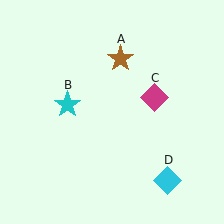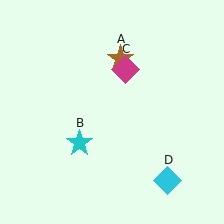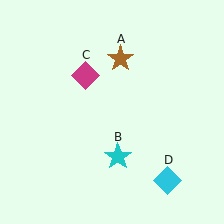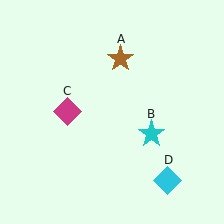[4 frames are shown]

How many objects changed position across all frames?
2 objects changed position: cyan star (object B), magenta diamond (object C).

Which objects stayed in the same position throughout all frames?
Brown star (object A) and cyan diamond (object D) remained stationary.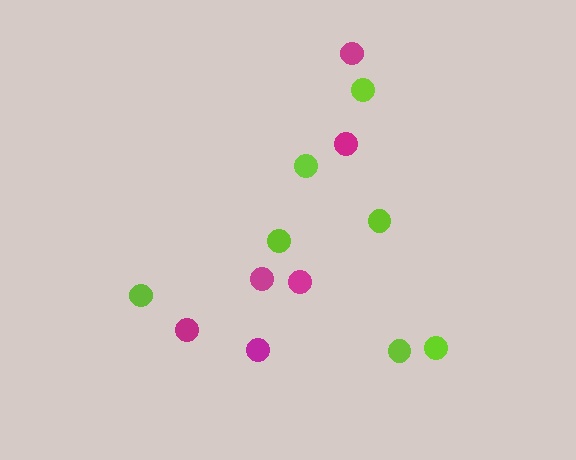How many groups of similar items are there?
There are 2 groups: one group of magenta circles (6) and one group of lime circles (7).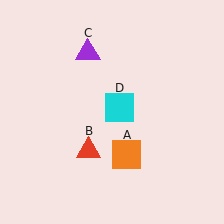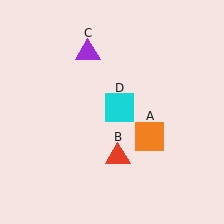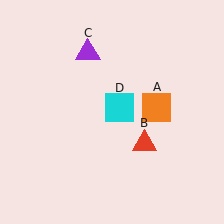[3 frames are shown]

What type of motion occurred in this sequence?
The orange square (object A), red triangle (object B) rotated counterclockwise around the center of the scene.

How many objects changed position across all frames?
2 objects changed position: orange square (object A), red triangle (object B).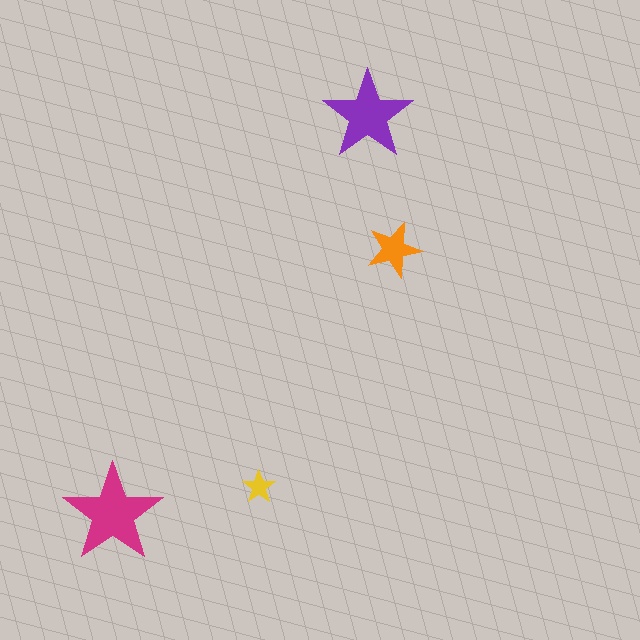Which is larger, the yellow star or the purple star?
The purple one.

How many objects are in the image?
There are 4 objects in the image.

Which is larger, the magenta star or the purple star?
The magenta one.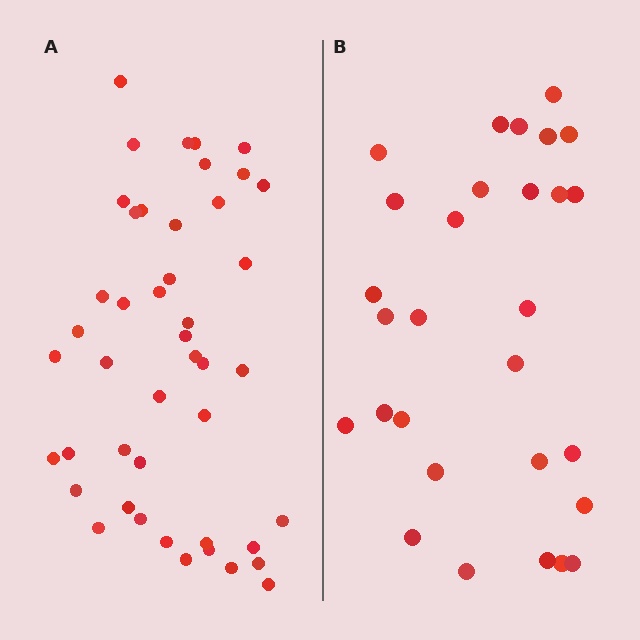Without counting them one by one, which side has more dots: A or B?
Region A (the left region) has more dots.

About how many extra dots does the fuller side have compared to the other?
Region A has approximately 15 more dots than region B.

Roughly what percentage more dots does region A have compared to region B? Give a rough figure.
About 55% more.